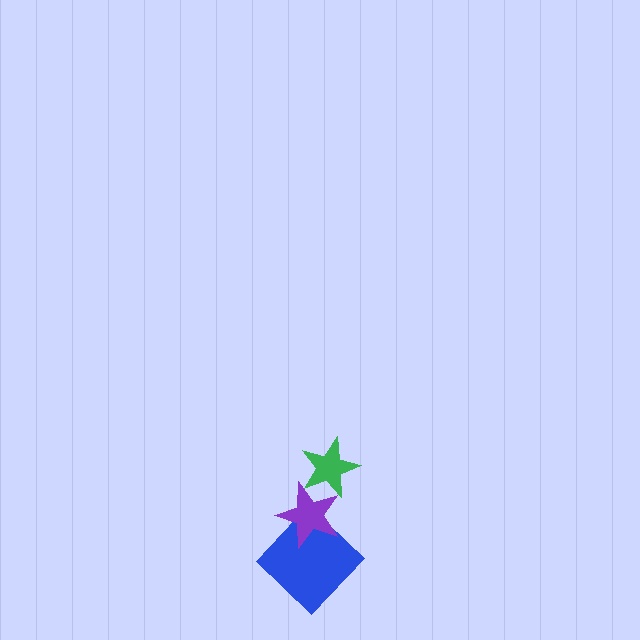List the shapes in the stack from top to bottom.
From top to bottom: the green star, the purple star, the blue diamond.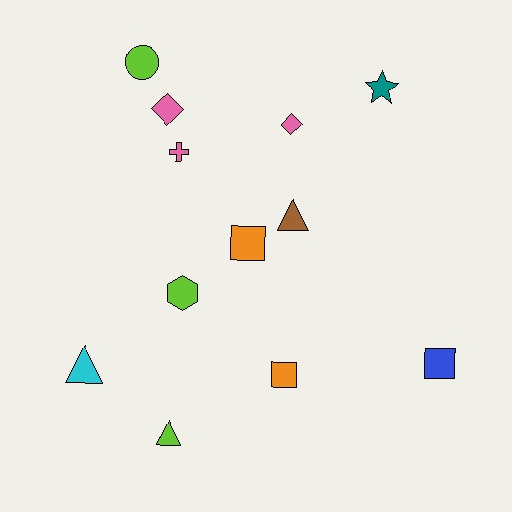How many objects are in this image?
There are 12 objects.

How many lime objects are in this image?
There are 3 lime objects.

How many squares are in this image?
There are 3 squares.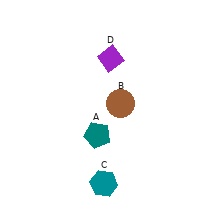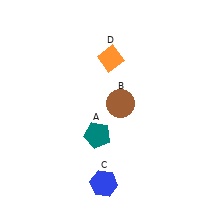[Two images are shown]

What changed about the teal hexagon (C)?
In Image 1, C is teal. In Image 2, it changed to blue.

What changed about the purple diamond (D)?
In Image 1, D is purple. In Image 2, it changed to orange.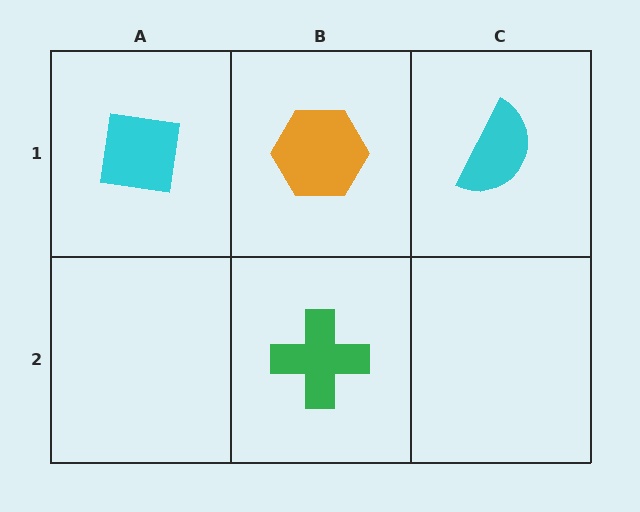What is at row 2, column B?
A green cross.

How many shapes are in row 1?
3 shapes.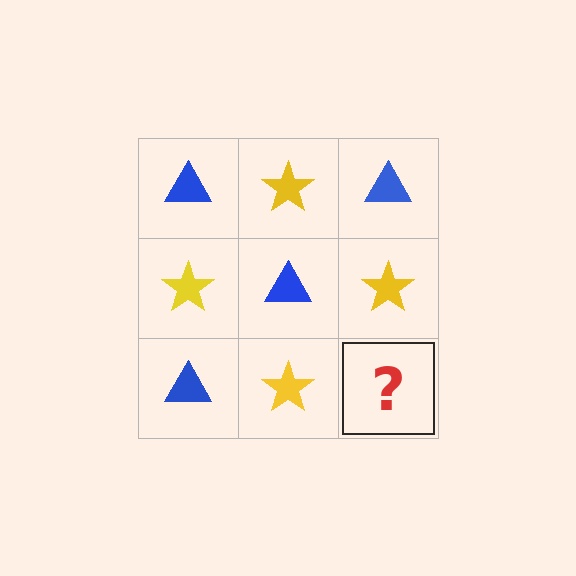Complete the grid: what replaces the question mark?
The question mark should be replaced with a blue triangle.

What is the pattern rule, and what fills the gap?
The rule is that it alternates blue triangle and yellow star in a checkerboard pattern. The gap should be filled with a blue triangle.